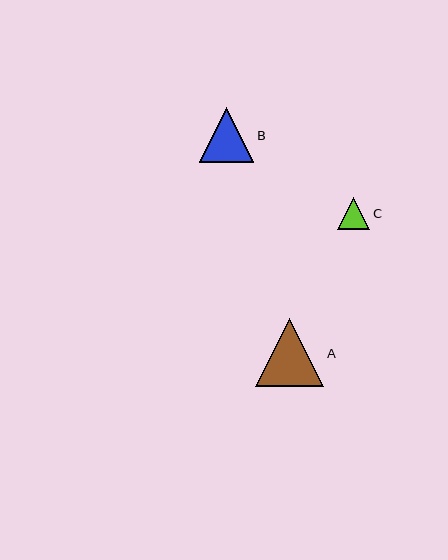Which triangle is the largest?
Triangle A is the largest with a size of approximately 68 pixels.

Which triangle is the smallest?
Triangle C is the smallest with a size of approximately 32 pixels.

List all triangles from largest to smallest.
From largest to smallest: A, B, C.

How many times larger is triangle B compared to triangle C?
Triangle B is approximately 1.7 times the size of triangle C.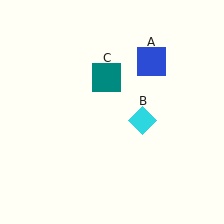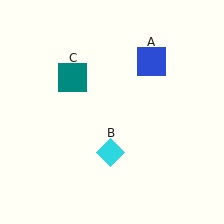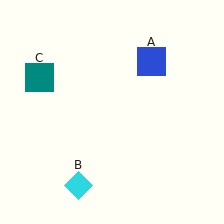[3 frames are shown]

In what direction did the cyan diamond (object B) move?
The cyan diamond (object B) moved down and to the left.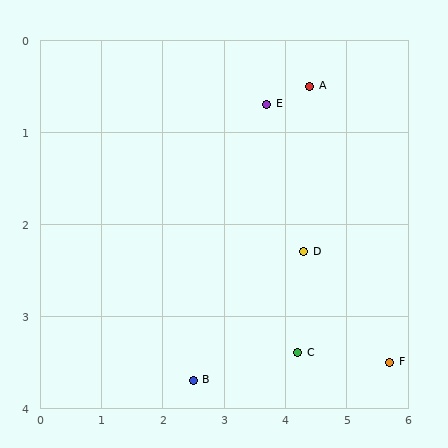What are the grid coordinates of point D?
Point D is at approximately (4.3, 2.3).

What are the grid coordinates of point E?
Point E is at approximately (3.7, 0.7).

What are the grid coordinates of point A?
Point A is at approximately (4.4, 0.5).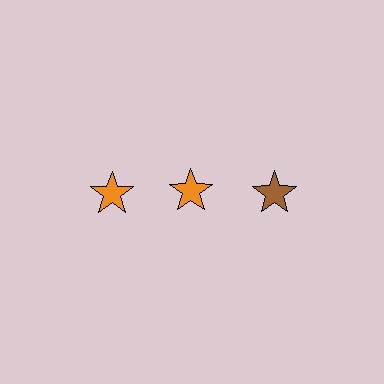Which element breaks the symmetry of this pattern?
The brown star in the top row, center column breaks the symmetry. All other shapes are orange stars.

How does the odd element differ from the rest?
It has a different color: brown instead of orange.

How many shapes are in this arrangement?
There are 3 shapes arranged in a grid pattern.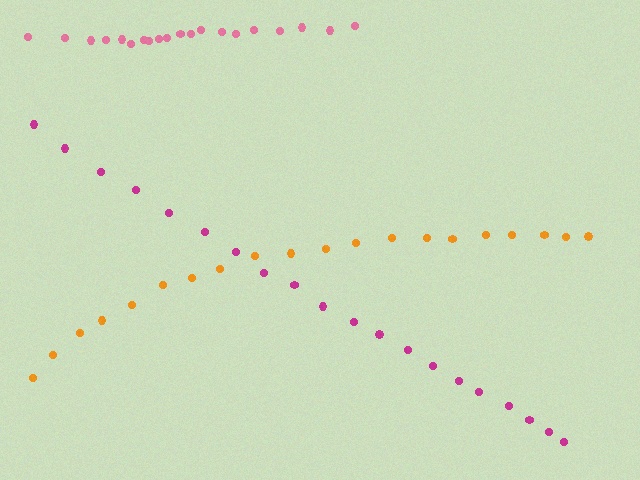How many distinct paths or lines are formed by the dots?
There are 3 distinct paths.